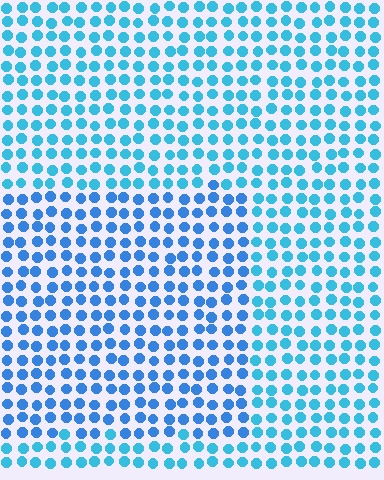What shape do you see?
I see a rectangle.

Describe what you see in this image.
The image is filled with small cyan elements in a uniform arrangement. A rectangle-shaped region is visible where the elements are tinted to a slightly different hue, forming a subtle color boundary.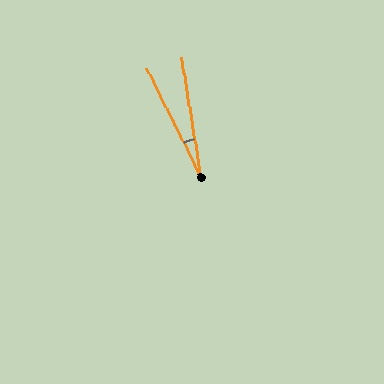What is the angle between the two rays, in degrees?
Approximately 17 degrees.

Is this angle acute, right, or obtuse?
It is acute.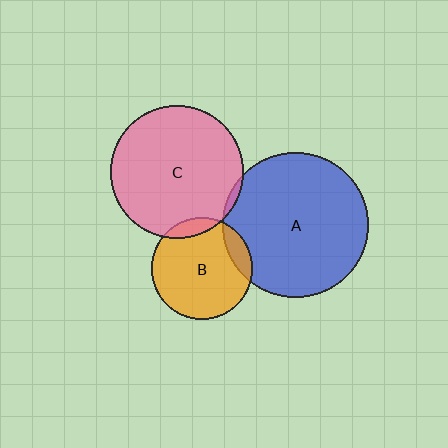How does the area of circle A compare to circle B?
Approximately 2.0 times.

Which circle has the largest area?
Circle A (blue).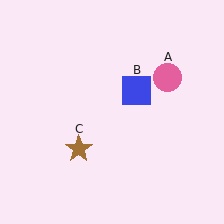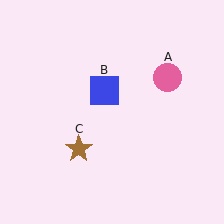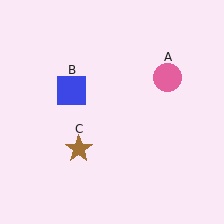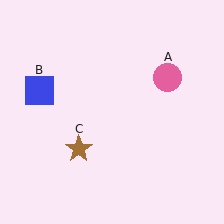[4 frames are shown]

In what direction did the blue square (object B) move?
The blue square (object B) moved left.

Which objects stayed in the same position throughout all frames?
Pink circle (object A) and brown star (object C) remained stationary.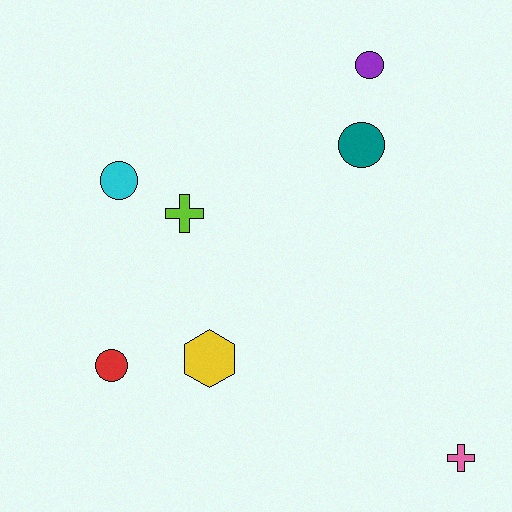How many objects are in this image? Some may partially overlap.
There are 7 objects.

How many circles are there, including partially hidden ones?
There are 4 circles.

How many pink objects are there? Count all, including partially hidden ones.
There is 1 pink object.